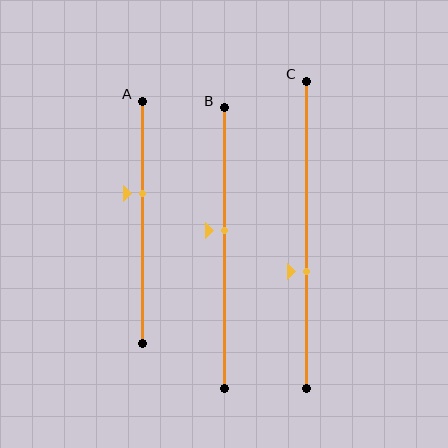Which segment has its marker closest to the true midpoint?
Segment B has its marker closest to the true midpoint.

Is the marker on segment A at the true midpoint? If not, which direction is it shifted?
No, the marker on segment A is shifted upward by about 12% of the segment length.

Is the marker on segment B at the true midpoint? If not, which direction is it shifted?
No, the marker on segment B is shifted upward by about 6% of the segment length.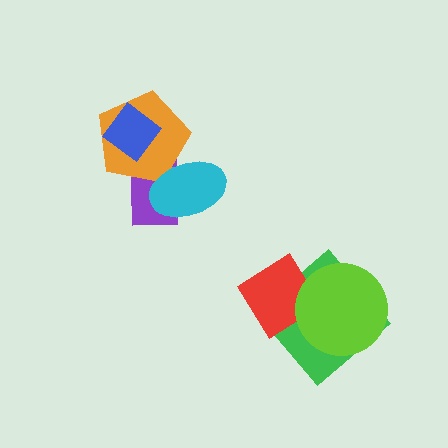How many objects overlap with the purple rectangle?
3 objects overlap with the purple rectangle.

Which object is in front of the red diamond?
The lime circle is in front of the red diamond.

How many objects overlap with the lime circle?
2 objects overlap with the lime circle.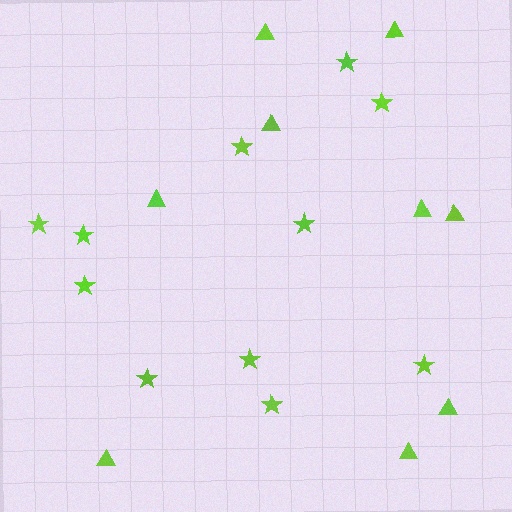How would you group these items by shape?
There are 2 groups: one group of triangles (9) and one group of stars (11).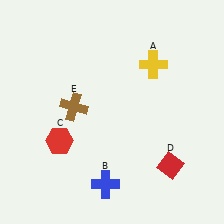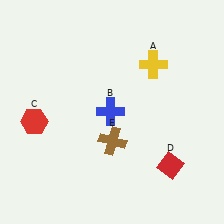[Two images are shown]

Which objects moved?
The objects that moved are: the blue cross (B), the red hexagon (C), the brown cross (E).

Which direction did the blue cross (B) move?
The blue cross (B) moved up.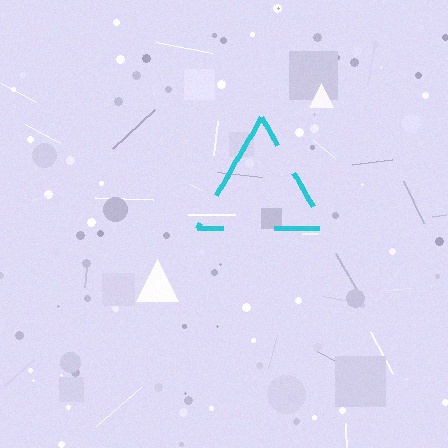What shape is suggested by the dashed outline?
The dashed outline suggests a triangle.